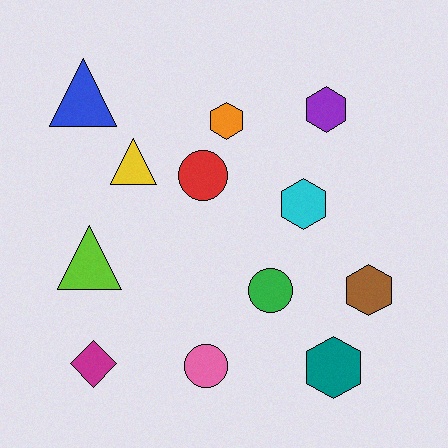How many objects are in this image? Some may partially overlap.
There are 12 objects.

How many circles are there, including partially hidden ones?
There are 3 circles.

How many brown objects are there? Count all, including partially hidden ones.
There is 1 brown object.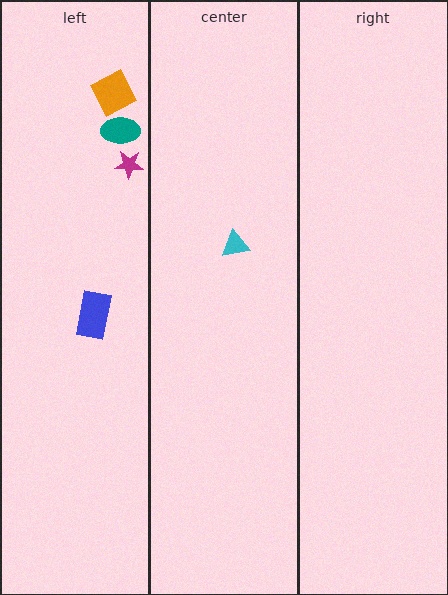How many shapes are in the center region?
1.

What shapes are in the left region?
The orange square, the teal ellipse, the magenta star, the blue rectangle.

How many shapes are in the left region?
4.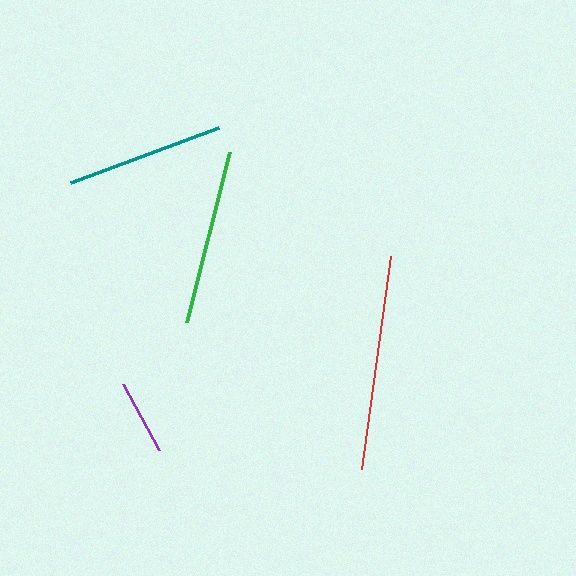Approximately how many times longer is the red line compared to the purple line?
The red line is approximately 2.9 times the length of the purple line.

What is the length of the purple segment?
The purple segment is approximately 75 pixels long.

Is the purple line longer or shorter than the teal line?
The teal line is longer than the purple line.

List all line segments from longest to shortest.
From longest to shortest: red, green, teal, purple.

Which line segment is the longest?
The red line is the longest at approximately 215 pixels.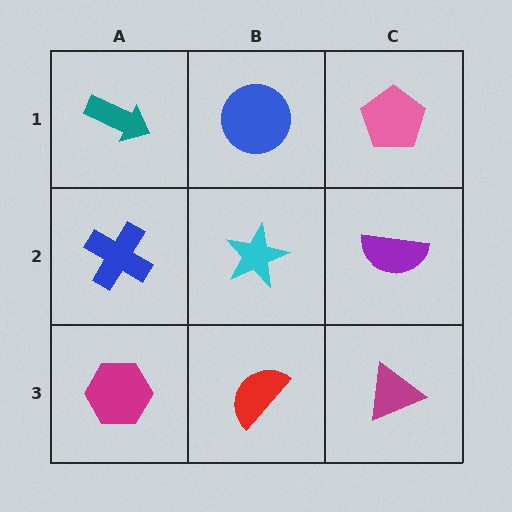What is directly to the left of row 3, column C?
A red semicircle.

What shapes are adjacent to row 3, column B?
A cyan star (row 2, column B), a magenta hexagon (row 3, column A), a magenta triangle (row 3, column C).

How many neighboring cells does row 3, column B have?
3.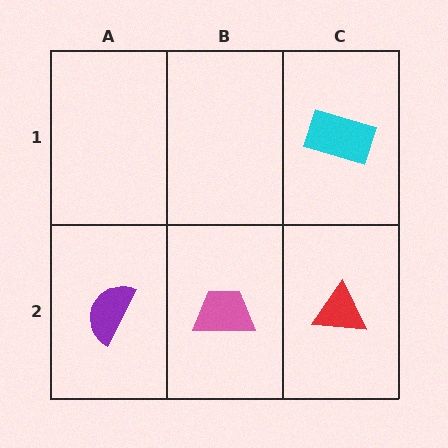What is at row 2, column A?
A purple semicircle.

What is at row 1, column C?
A cyan rectangle.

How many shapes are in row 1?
1 shape.